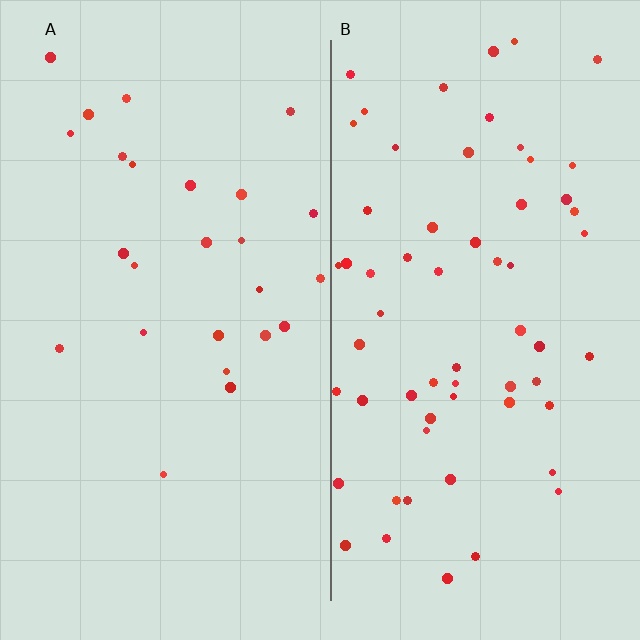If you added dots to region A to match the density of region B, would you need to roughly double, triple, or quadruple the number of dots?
Approximately double.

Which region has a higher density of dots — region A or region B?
B (the right).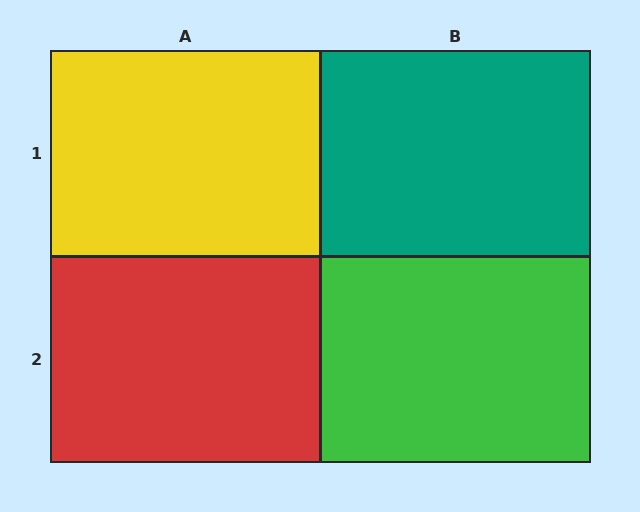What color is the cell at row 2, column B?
Green.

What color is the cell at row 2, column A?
Red.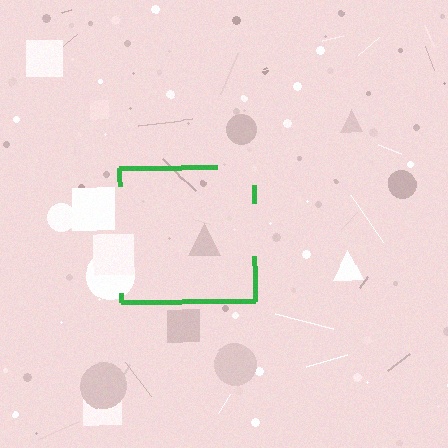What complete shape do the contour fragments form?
The contour fragments form a square.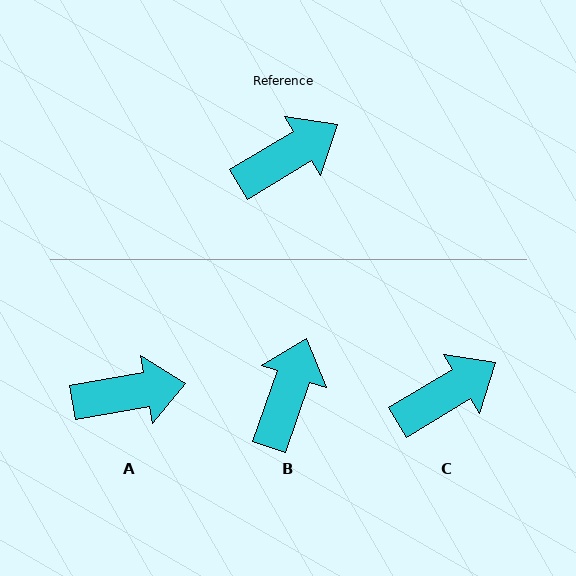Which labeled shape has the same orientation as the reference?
C.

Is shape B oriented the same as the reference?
No, it is off by about 40 degrees.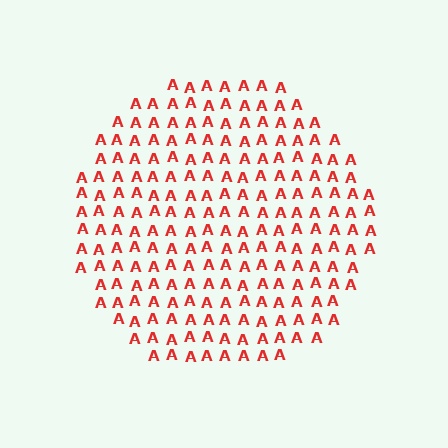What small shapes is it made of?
It is made of small letter A's.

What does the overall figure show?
The overall figure shows a circle.